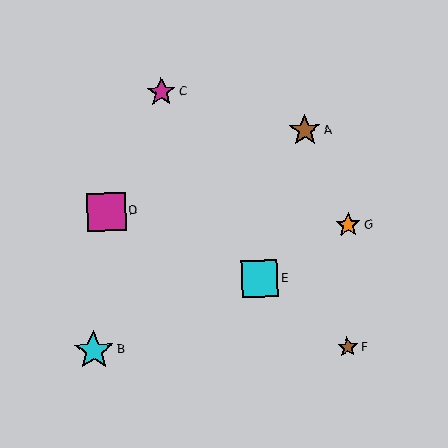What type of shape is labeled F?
Shape F is a brown star.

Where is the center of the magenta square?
The center of the magenta square is at (107, 212).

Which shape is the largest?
The cyan star (labeled B) is the largest.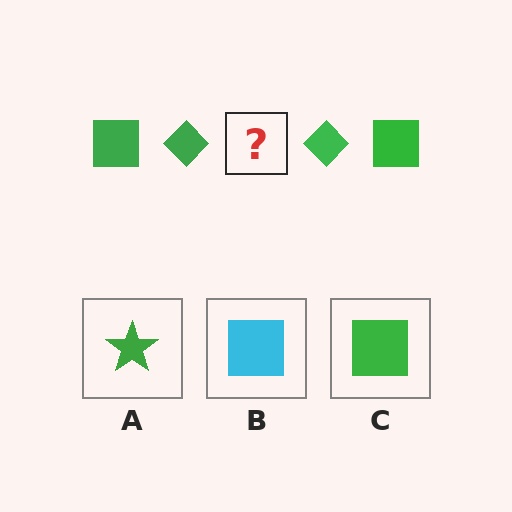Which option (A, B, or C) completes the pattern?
C.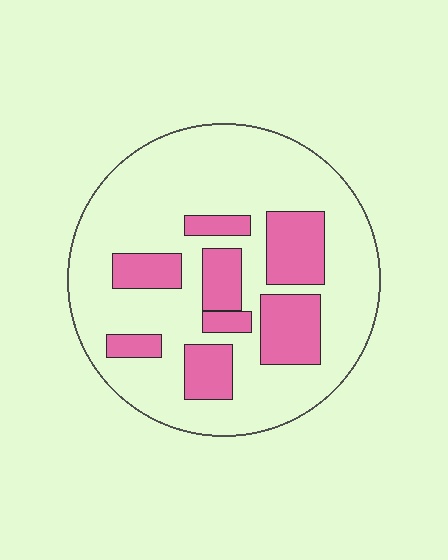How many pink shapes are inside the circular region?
8.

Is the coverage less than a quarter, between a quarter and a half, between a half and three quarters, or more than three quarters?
Between a quarter and a half.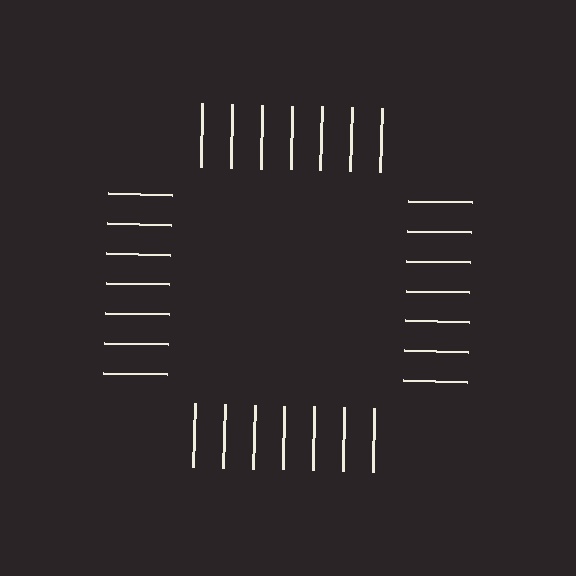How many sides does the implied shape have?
4 sides — the line-ends trace a square.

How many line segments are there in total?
28 — 7 along each of the 4 edges.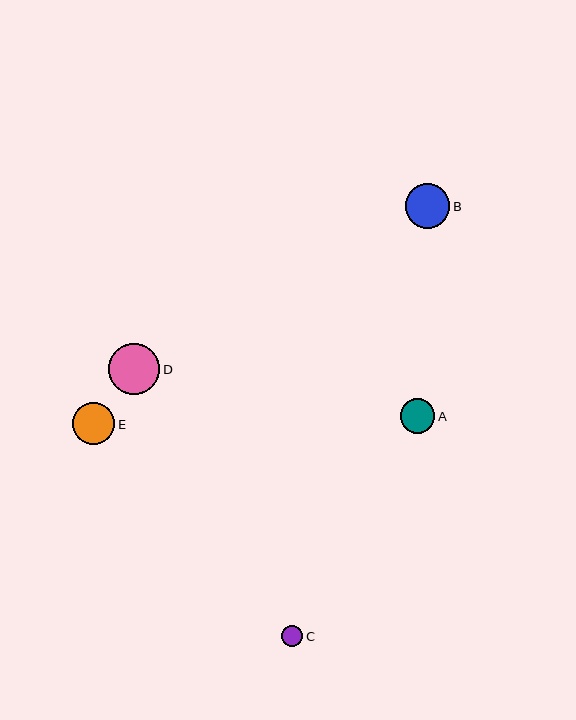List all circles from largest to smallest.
From largest to smallest: D, B, E, A, C.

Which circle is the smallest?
Circle C is the smallest with a size of approximately 21 pixels.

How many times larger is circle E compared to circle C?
Circle E is approximately 2.0 times the size of circle C.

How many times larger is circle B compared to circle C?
Circle B is approximately 2.1 times the size of circle C.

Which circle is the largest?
Circle D is the largest with a size of approximately 51 pixels.